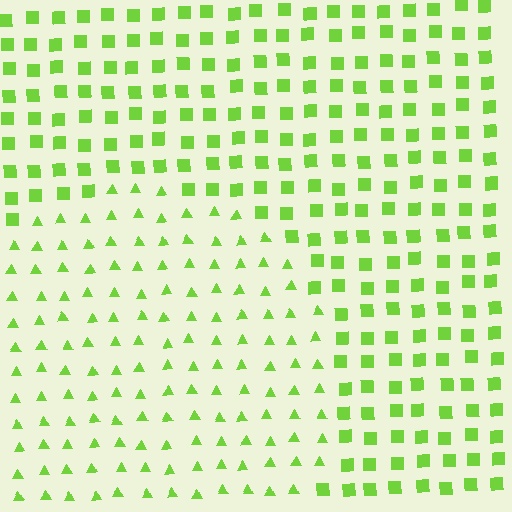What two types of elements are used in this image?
The image uses triangles inside the circle region and squares outside it.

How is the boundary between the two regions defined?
The boundary is defined by a change in element shape: triangles inside vs. squares outside. All elements share the same color and spacing.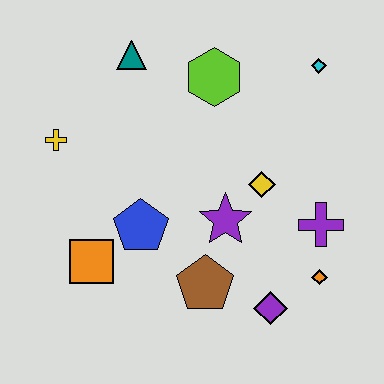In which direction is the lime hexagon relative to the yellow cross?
The lime hexagon is to the right of the yellow cross.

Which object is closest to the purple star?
The yellow diamond is closest to the purple star.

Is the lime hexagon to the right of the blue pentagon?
Yes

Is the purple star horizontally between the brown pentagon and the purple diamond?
Yes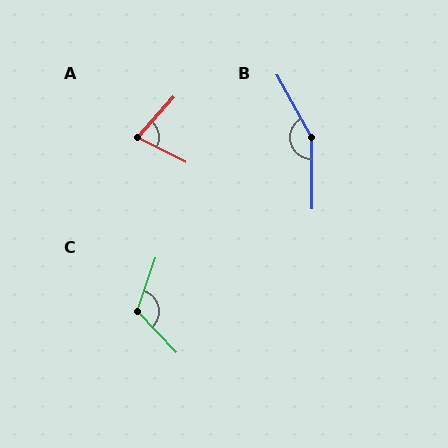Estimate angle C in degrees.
Approximately 117 degrees.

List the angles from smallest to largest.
A (76°), C (117°), B (151°).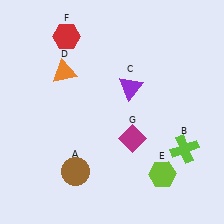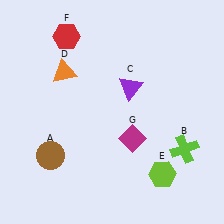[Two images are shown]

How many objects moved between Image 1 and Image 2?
1 object moved between the two images.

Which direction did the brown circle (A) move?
The brown circle (A) moved left.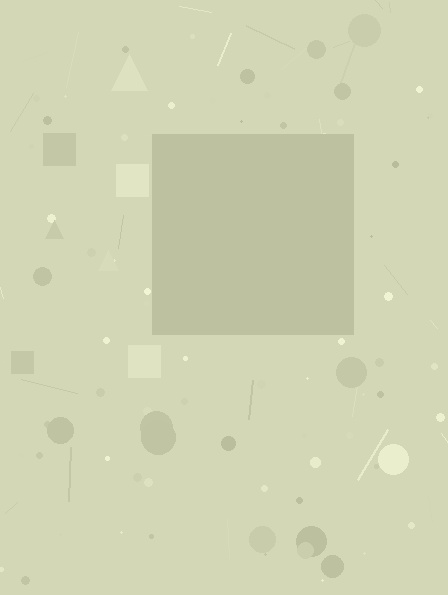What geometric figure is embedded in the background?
A square is embedded in the background.